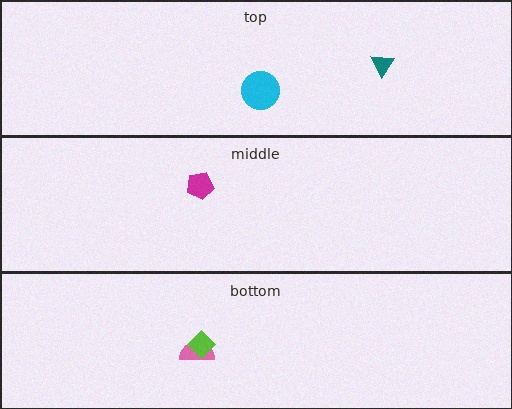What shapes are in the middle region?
The magenta pentagon.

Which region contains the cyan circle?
The top region.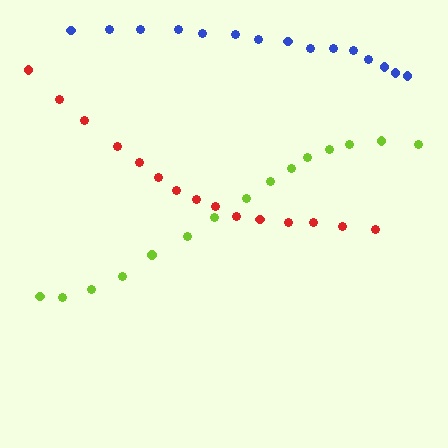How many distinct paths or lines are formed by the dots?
There are 3 distinct paths.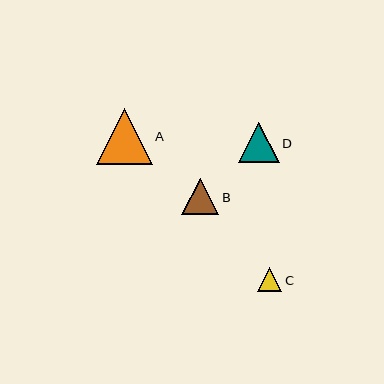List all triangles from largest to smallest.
From largest to smallest: A, D, B, C.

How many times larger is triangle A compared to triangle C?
Triangle A is approximately 2.3 times the size of triangle C.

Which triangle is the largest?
Triangle A is the largest with a size of approximately 56 pixels.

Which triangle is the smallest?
Triangle C is the smallest with a size of approximately 24 pixels.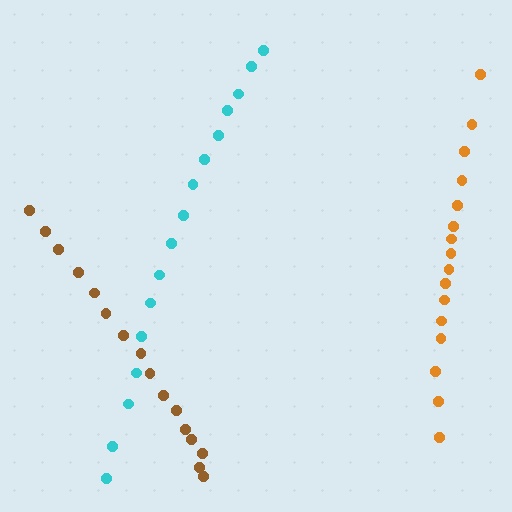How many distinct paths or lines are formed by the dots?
There are 3 distinct paths.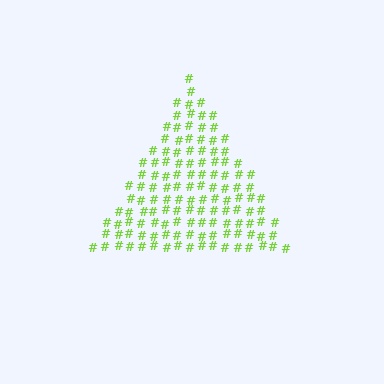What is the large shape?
The large shape is a triangle.